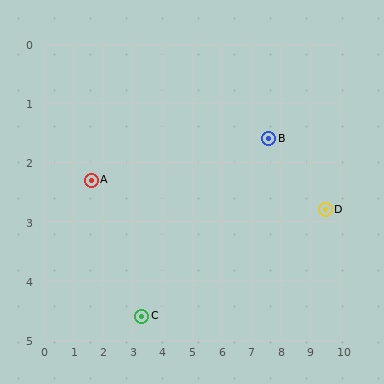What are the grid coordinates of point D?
Point D is at approximately (9.5, 2.8).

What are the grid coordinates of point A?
Point A is at approximately (1.6, 2.3).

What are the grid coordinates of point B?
Point B is at approximately (7.6, 1.6).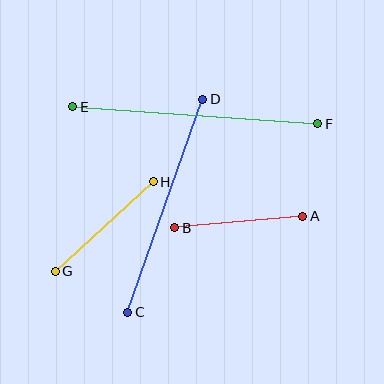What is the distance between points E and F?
The distance is approximately 246 pixels.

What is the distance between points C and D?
The distance is approximately 226 pixels.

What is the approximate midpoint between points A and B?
The midpoint is at approximately (239, 222) pixels.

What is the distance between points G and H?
The distance is approximately 132 pixels.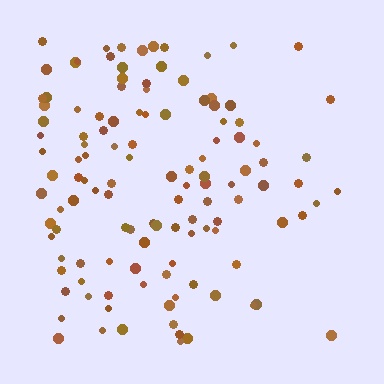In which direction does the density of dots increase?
From right to left, with the left side densest.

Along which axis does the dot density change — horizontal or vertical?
Horizontal.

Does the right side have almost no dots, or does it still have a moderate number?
Still a moderate number, just noticeably fewer than the left.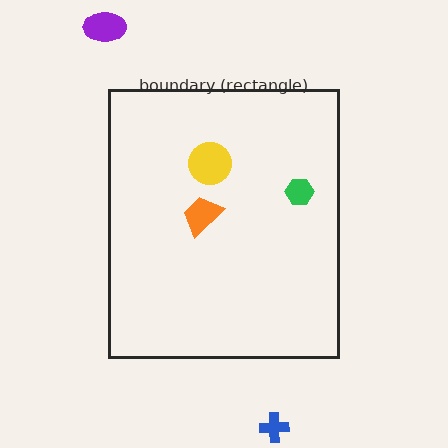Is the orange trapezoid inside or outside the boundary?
Inside.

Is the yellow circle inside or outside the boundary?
Inside.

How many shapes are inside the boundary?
3 inside, 2 outside.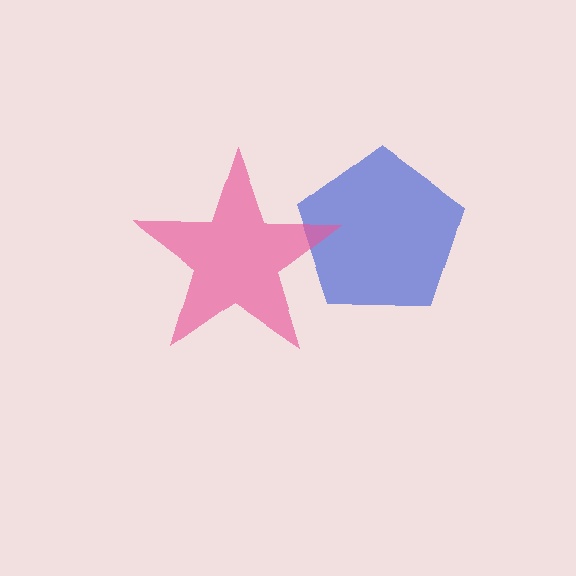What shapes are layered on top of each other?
The layered shapes are: a blue pentagon, a pink star.